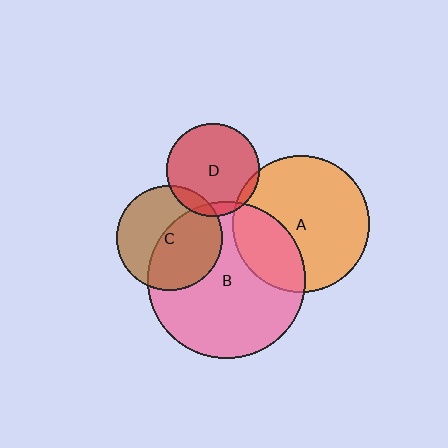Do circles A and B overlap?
Yes.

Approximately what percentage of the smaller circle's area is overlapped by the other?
Approximately 30%.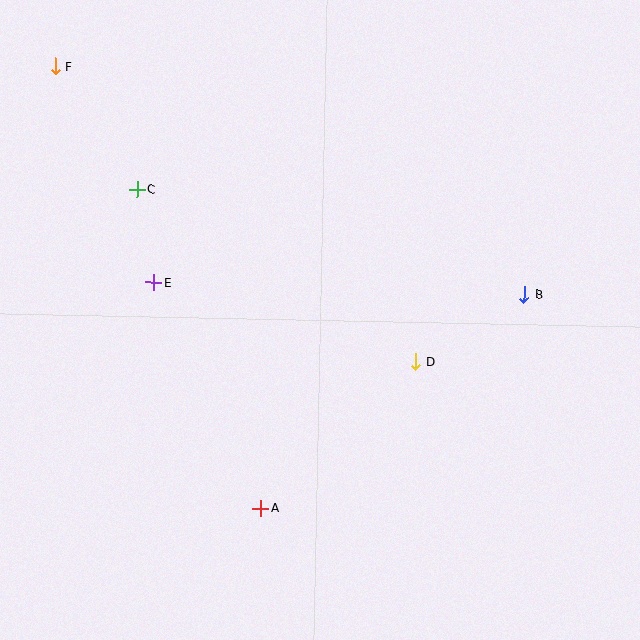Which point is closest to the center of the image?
Point D at (416, 362) is closest to the center.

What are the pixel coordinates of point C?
Point C is at (137, 189).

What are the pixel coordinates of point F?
Point F is at (55, 66).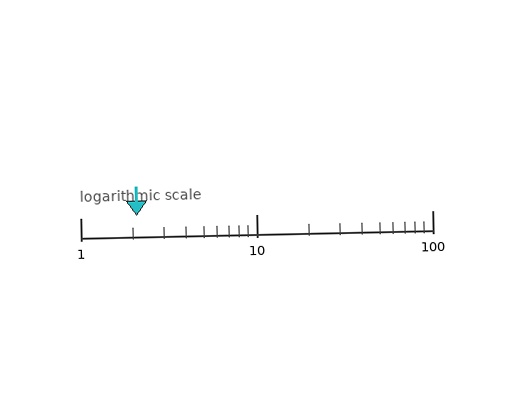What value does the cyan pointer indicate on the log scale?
The pointer indicates approximately 2.1.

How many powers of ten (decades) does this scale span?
The scale spans 2 decades, from 1 to 100.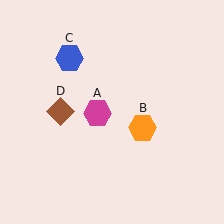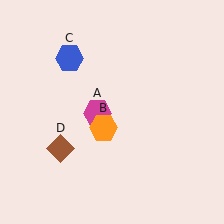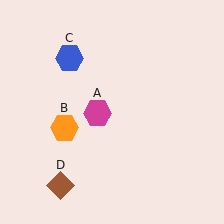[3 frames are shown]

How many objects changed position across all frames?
2 objects changed position: orange hexagon (object B), brown diamond (object D).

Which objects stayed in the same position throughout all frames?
Magenta hexagon (object A) and blue hexagon (object C) remained stationary.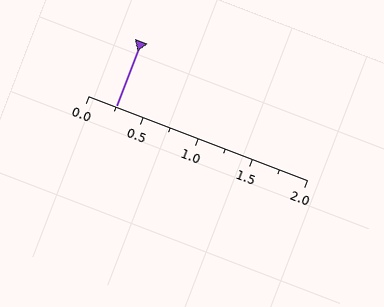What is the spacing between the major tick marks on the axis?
The major ticks are spaced 0.5 apart.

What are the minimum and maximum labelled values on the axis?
The axis runs from 0.0 to 2.0.